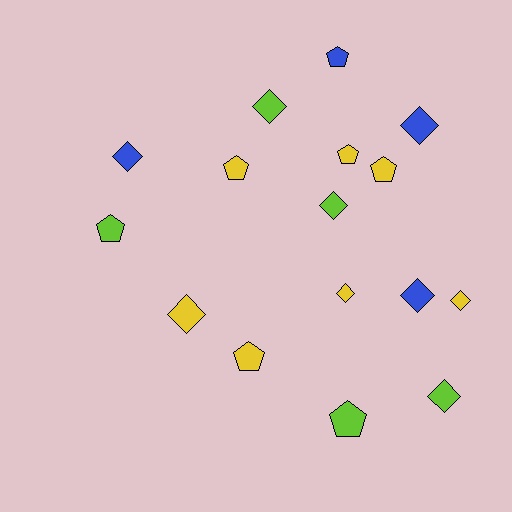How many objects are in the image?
There are 16 objects.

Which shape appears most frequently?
Diamond, with 9 objects.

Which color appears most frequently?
Yellow, with 7 objects.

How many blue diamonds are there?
There are 3 blue diamonds.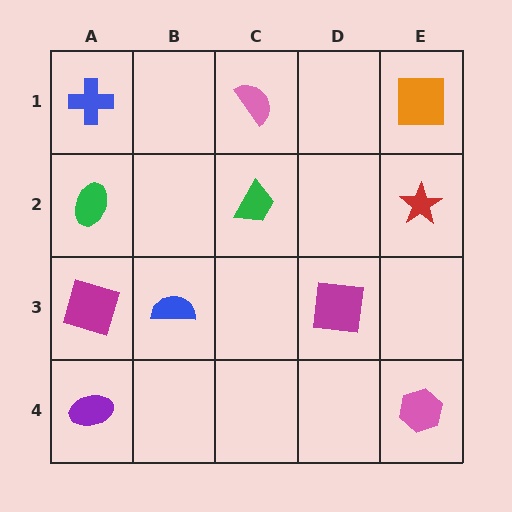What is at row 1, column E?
An orange square.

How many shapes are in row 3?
3 shapes.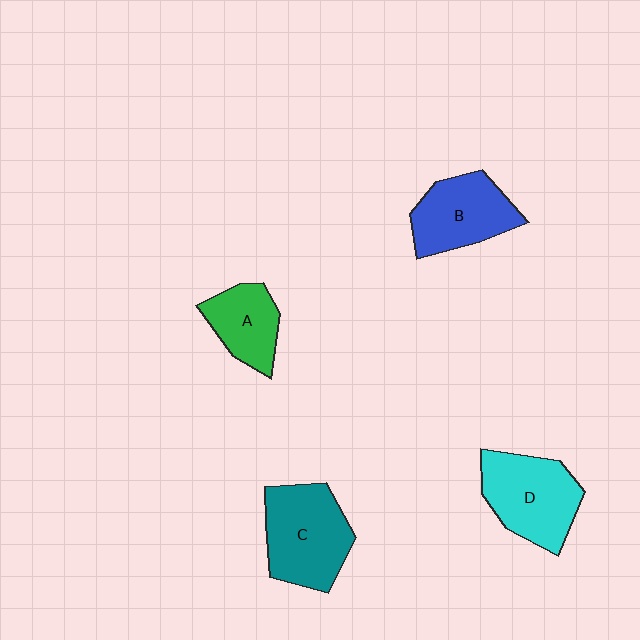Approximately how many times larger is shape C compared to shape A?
Approximately 1.6 times.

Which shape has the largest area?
Shape C (teal).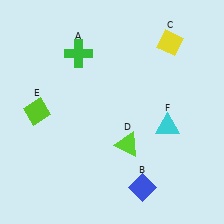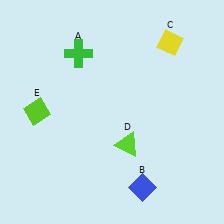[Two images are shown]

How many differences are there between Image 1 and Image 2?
There is 1 difference between the two images.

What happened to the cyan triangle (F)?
The cyan triangle (F) was removed in Image 2. It was in the bottom-right area of Image 1.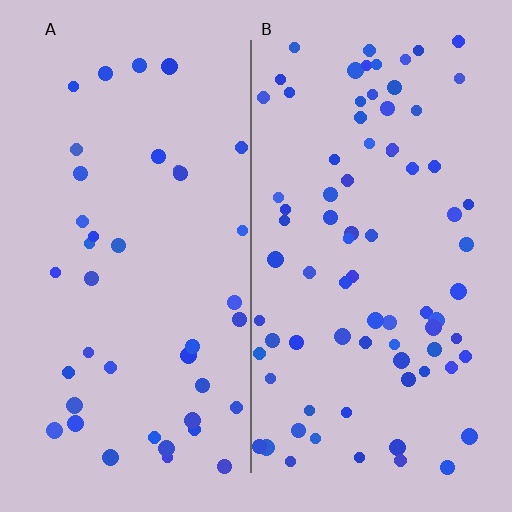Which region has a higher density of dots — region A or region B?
B (the right).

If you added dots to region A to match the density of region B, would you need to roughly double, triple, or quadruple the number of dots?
Approximately double.